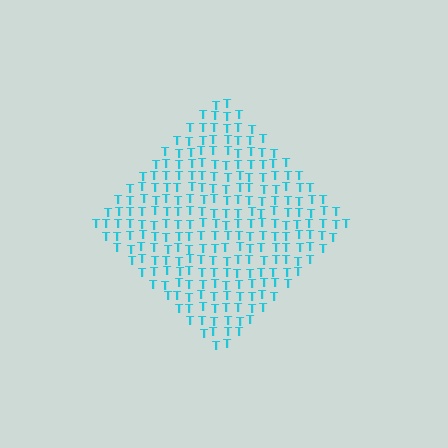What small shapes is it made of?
It is made of small letter T's.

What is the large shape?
The large shape is a diamond.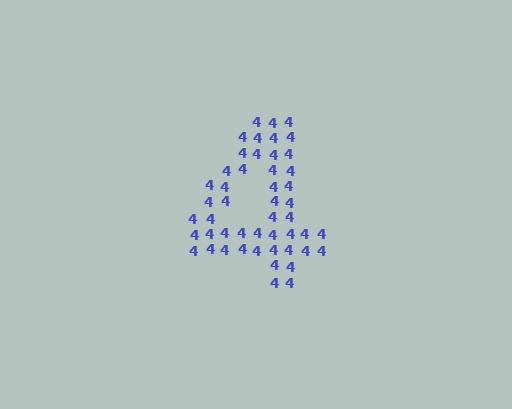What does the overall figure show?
The overall figure shows the digit 4.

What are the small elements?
The small elements are digit 4's.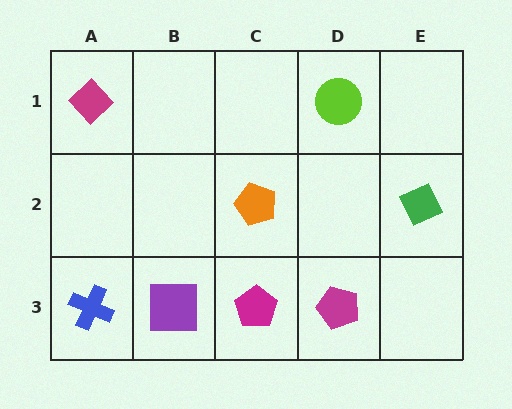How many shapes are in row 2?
2 shapes.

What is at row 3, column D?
A magenta pentagon.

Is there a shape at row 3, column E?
No, that cell is empty.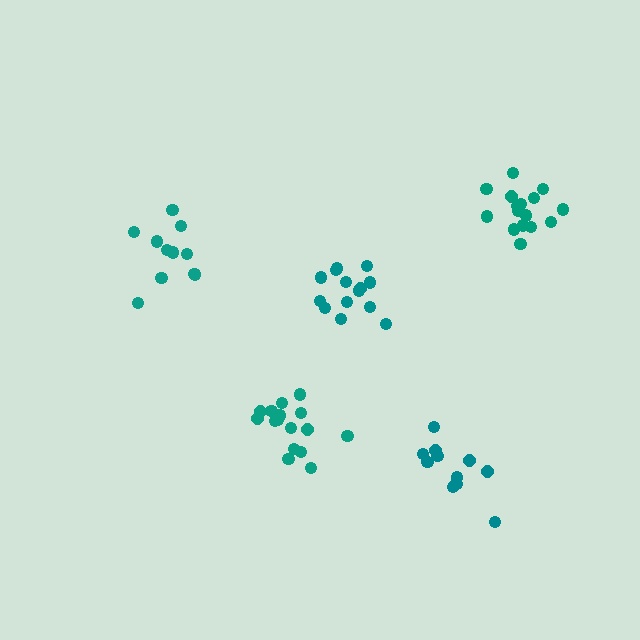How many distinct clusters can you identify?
There are 5 distinct clusters.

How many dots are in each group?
Group 1: 16 dots, Group 2: 11 dots, Group 3: 16 dots, Group 4: 12 dots, Group 5: 14 dots (69 total).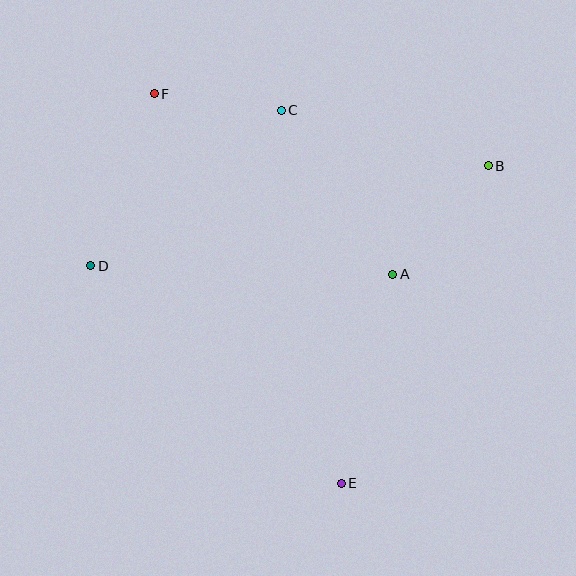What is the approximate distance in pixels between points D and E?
The distance between D and E is approximately 331 pixels.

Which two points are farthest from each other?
Points E and F are farthest from each other.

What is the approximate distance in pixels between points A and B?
The distance between A and B is approximately 144 pixels.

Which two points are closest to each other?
Points C and F are closest to each other.